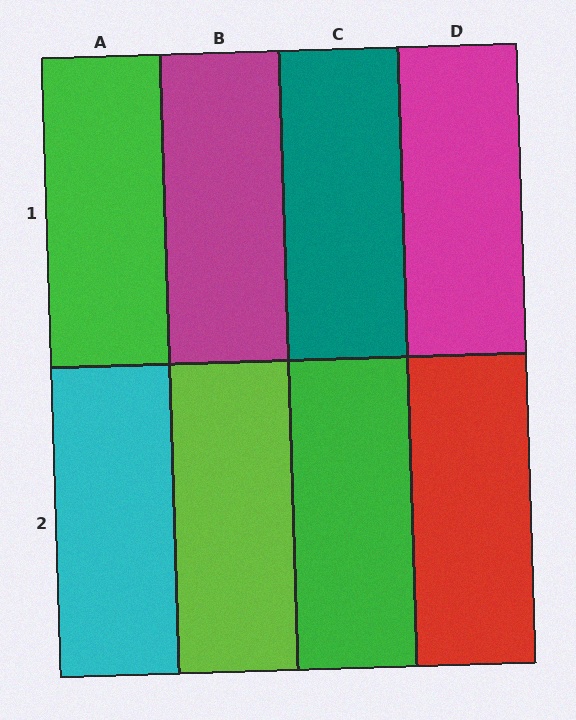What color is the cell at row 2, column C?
Green.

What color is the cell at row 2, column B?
Lime.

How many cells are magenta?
2 cells are magenta.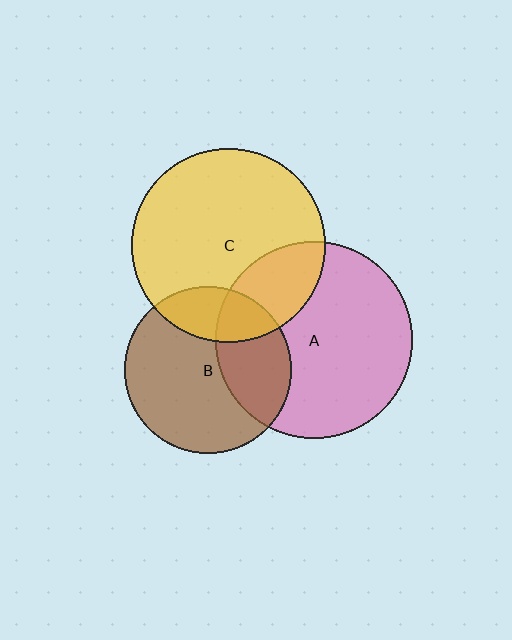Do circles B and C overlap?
Yes.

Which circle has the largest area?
Circle A (pink).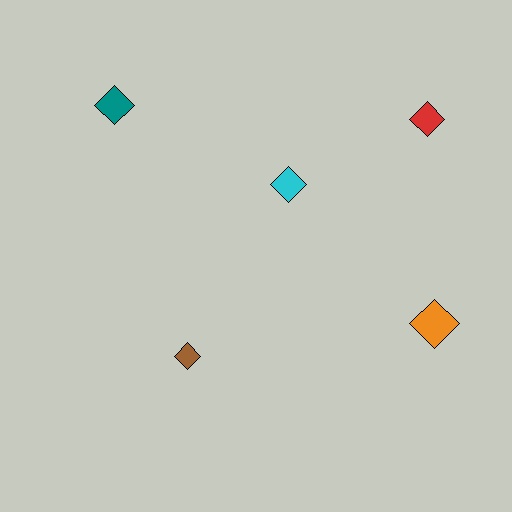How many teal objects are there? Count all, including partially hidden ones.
There is 1 teal object.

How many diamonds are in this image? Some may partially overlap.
There are 5 diamonds.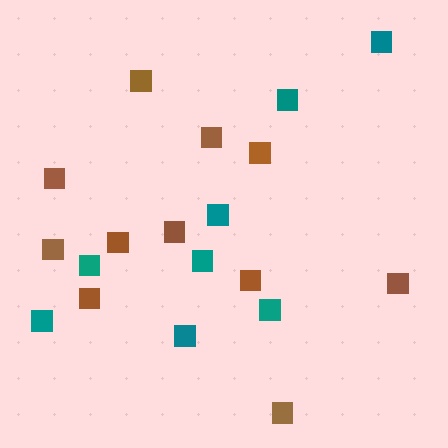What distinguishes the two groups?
There are 2 groups: one group of teal squares (8) and one group of brown squares (11).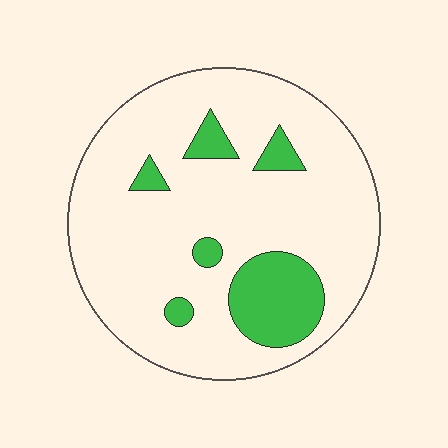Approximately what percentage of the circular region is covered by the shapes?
Approximately 15%.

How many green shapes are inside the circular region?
6.